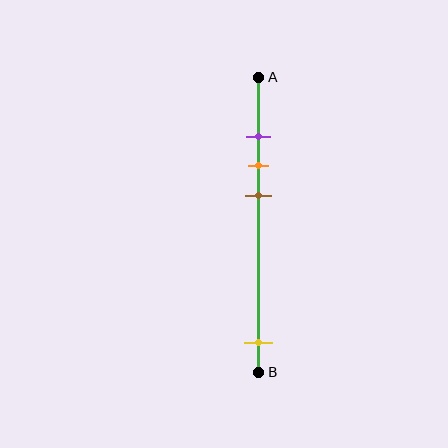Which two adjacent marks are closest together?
The purple and orange marks are the closest adjacent pair.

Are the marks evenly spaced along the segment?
No, the marks are not evenly spaced.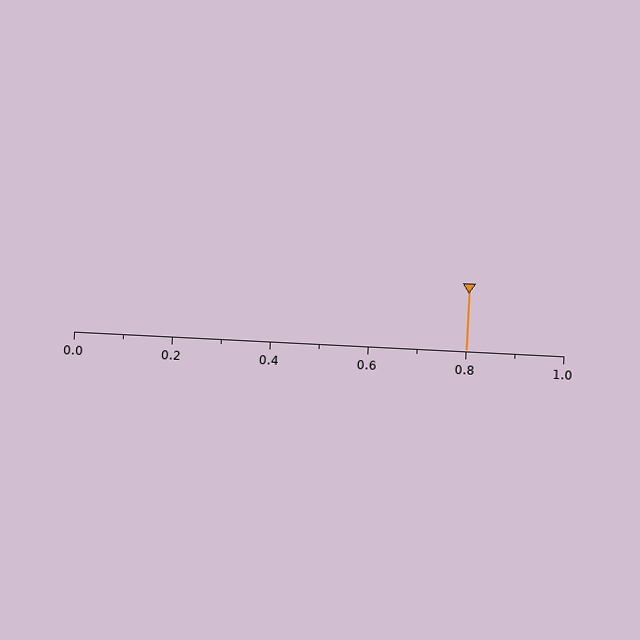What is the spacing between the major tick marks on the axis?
The major ticks are spaced 0.2 apart.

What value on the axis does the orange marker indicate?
The marker indicates approximately 0.8.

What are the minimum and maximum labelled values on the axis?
The axis runs from 0.0 to 1.0.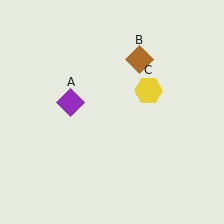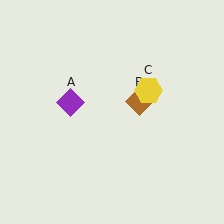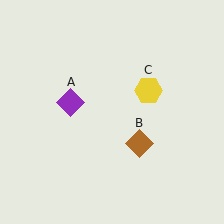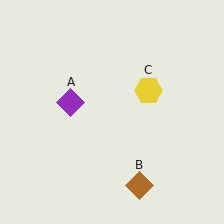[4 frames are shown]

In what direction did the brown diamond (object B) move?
The brown diamond (object B) moved down.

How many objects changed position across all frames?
1 object changed position: brown diamond (object B).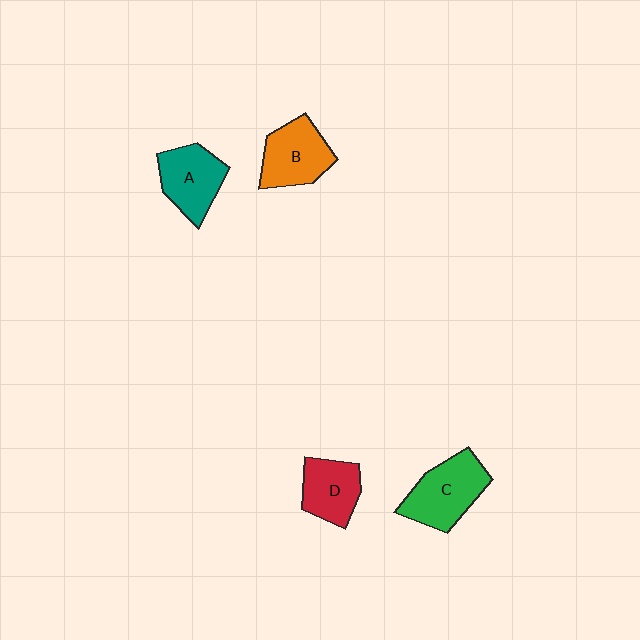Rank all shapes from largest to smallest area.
From largest to smallest: C (green), B (orange), A (teal), D (red).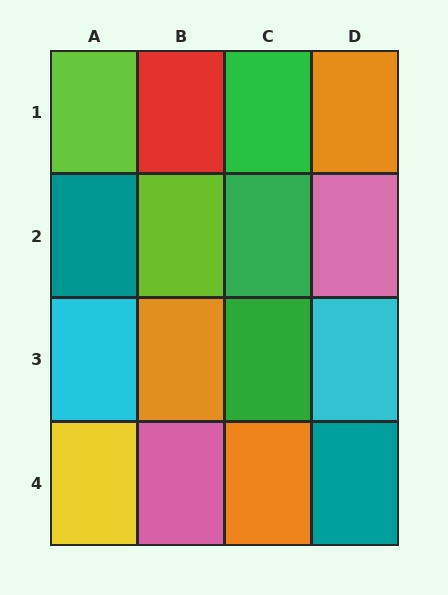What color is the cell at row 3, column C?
Green.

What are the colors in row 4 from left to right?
Yellow, pink, orange, teal.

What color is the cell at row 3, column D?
Cyan.